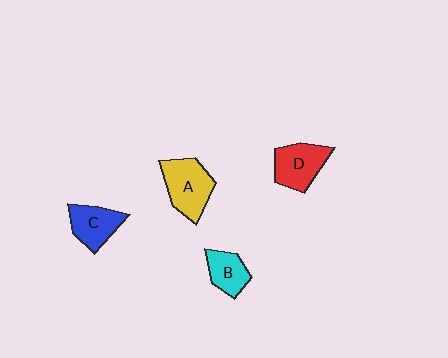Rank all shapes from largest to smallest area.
From largest to smallest: A (yellow), D (red), C (blue), B (cyan).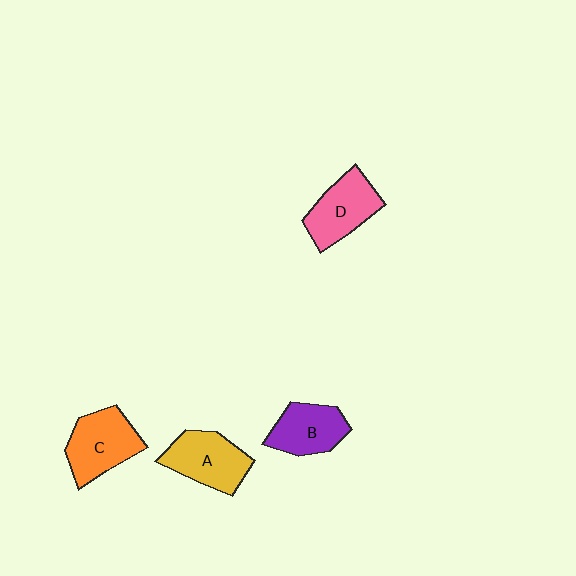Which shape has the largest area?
Shape C (orange).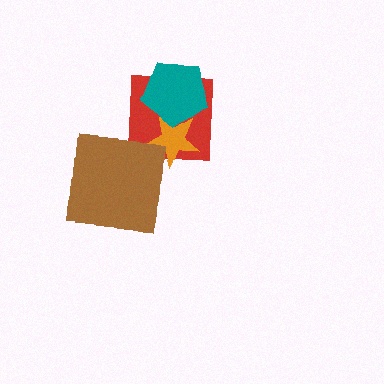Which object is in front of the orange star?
The teal pentagon is in front of the orange star.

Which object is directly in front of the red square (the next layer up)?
The orange star is directly in front of the red square.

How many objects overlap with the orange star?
2 objects overlap with the orange star.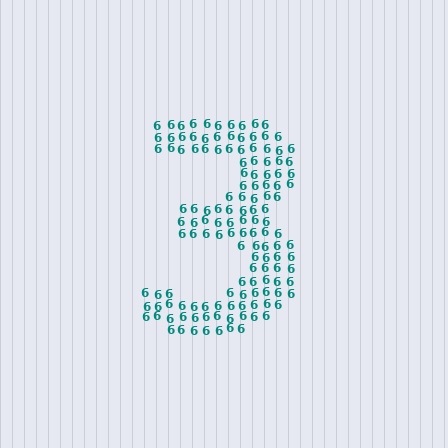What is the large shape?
The large shape is the digit 3.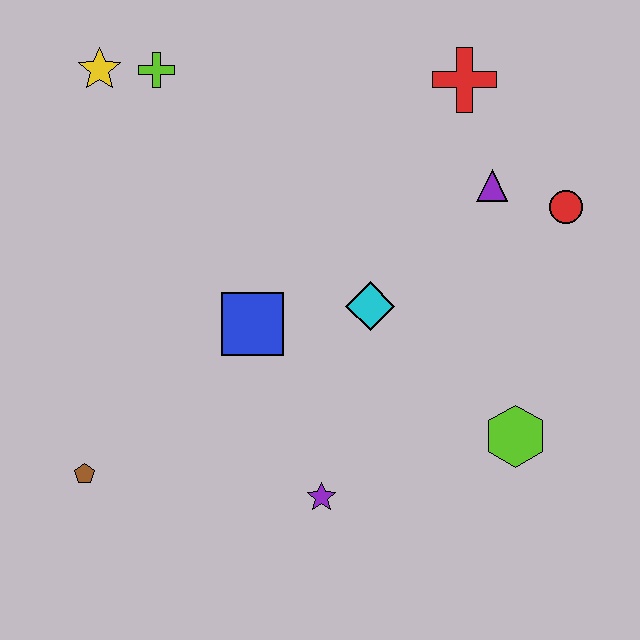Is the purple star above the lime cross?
No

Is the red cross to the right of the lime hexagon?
No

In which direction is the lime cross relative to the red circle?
The lime cross is to the left of the red circle.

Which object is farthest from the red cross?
The brown pentagon is farthest from the red cross.